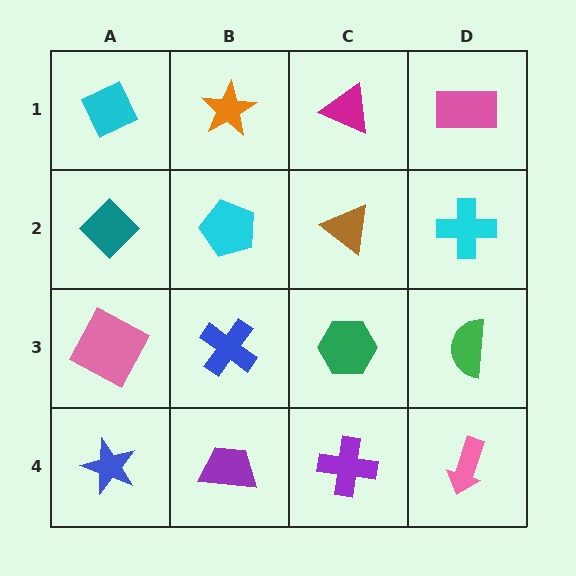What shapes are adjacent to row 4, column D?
A green semicircle (row 3, column D), a purple cross (row 4, column C).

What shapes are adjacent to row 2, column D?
A pink rectangle (row 1, column D), a green semicircle (row 3, column D), a brown triangle (row 2, column C).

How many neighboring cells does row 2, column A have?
3.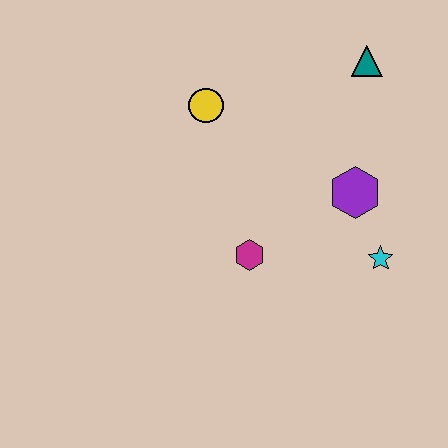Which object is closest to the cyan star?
The purple hexagon is closest to the cyan star.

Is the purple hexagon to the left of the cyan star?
Yes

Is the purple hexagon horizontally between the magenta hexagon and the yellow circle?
No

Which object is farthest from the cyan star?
The yellow circle is farthest from the cyan star.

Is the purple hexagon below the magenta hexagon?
No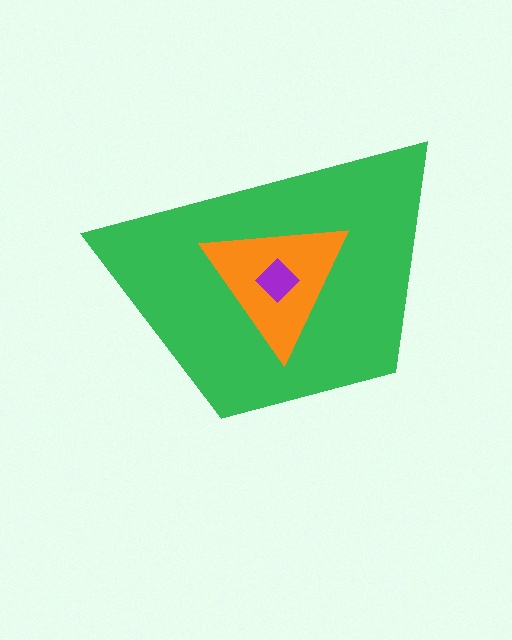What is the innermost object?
The purple diamond.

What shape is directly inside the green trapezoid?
The orange triangle.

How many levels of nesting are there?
3.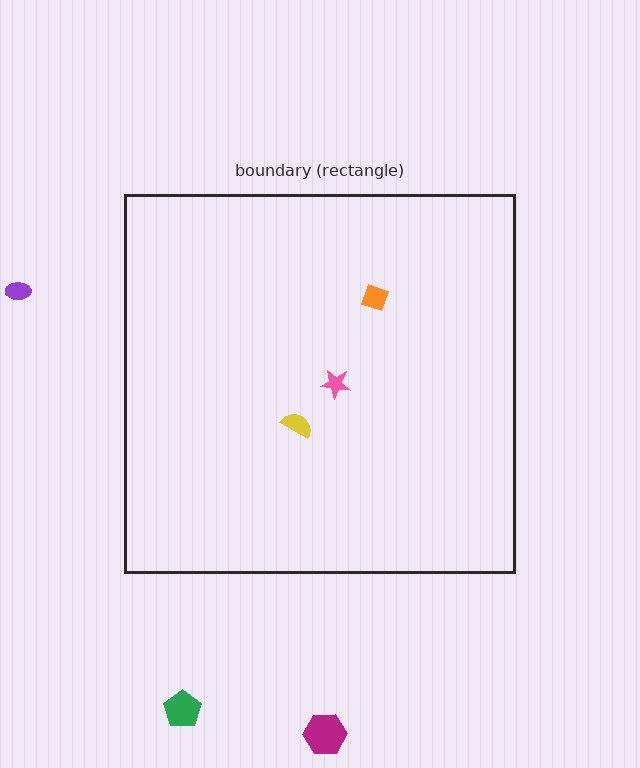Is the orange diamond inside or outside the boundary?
Inside.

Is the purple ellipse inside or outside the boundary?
Outside.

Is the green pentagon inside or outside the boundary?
Outside.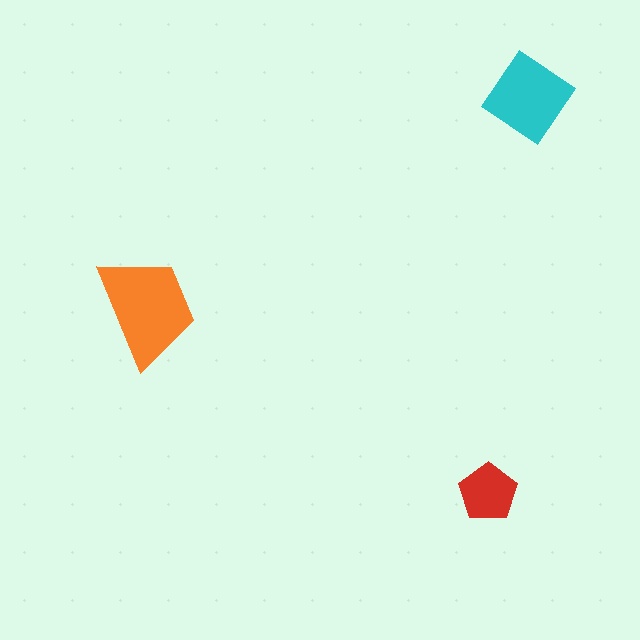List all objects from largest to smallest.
The orange trapezoid, the cyan diamond, the red pentagon.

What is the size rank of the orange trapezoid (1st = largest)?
1st.